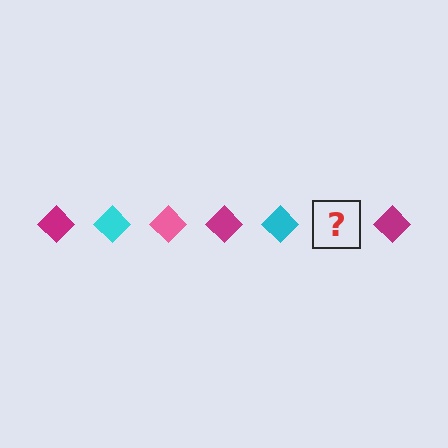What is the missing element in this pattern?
The missing element is a pink diamond.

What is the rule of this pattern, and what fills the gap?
The rule is that the pattern cycles through magenta, cyan, pink diamonds. The gap should be filled with a pink diamond.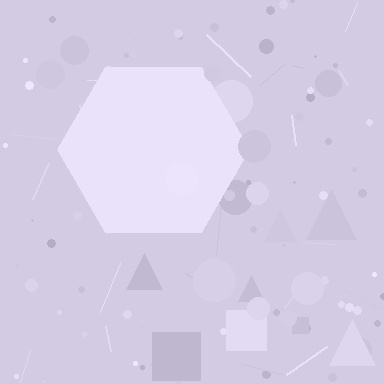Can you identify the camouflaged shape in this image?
The camouflaged shape is a hexagon.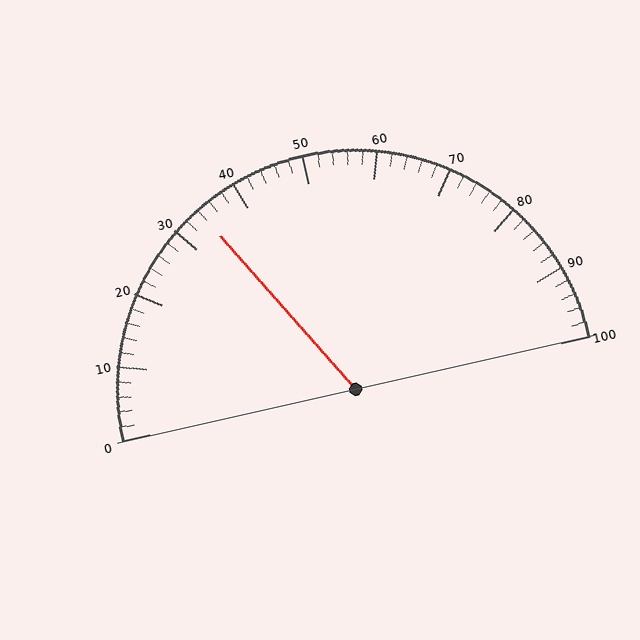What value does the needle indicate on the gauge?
The needle indicates approximately 34.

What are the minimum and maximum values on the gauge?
The gauge ranges from 0 to 100.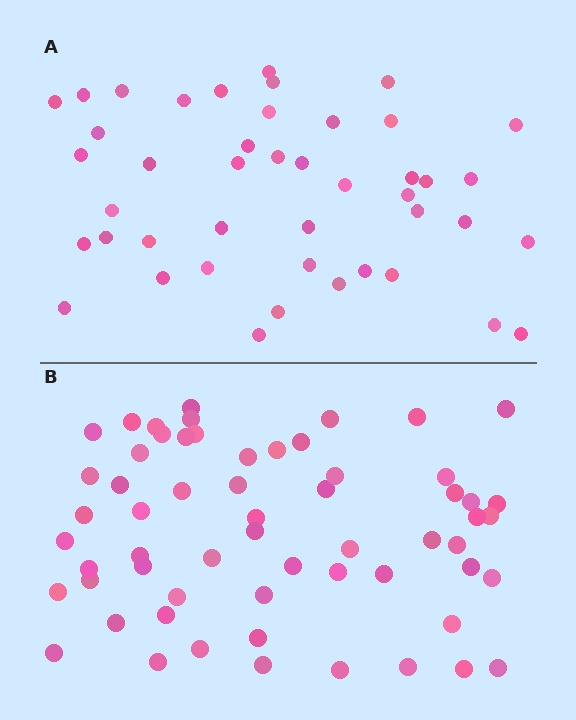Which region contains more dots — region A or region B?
Region B (the bottom region) has more dots.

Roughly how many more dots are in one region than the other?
Region B has approximately 15 more dots than region A.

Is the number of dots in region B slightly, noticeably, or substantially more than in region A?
Region B has noticeably more, but not dramatically so. The ratio is roughly 1.4 to 1.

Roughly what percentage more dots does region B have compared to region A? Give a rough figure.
About 35% more.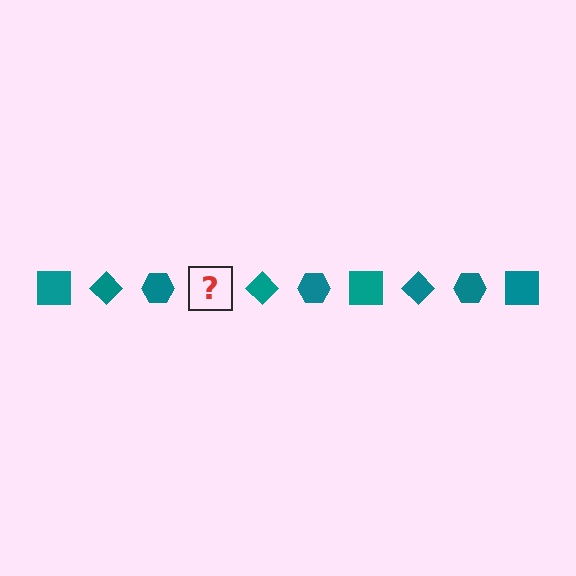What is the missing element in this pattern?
The missing element is a teal square.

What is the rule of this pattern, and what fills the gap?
The rule is that the pattern cycles through square, diamond, hexagon shapes in teal. The gap should be filled with a teal square.